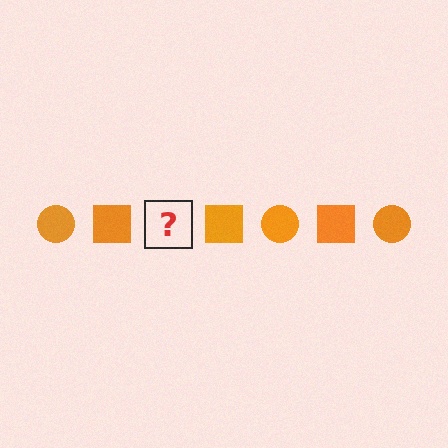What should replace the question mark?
The question mark should be replaced with an orange circle.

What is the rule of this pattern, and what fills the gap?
The rule is that the pattern cycles through circle, square shapes in orange. The gap should be filled with an orange circle.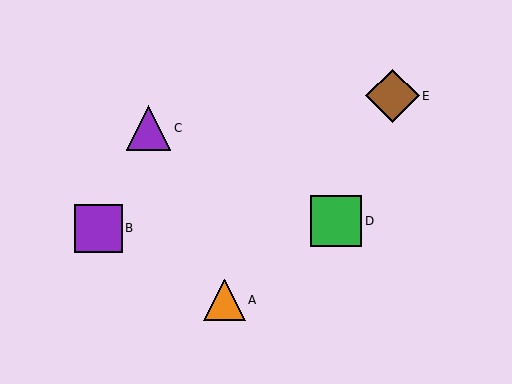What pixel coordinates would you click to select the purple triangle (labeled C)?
Click at (148, 128) to select the purple triangle C.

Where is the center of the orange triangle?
The center of the orange triangle is at (225, 300).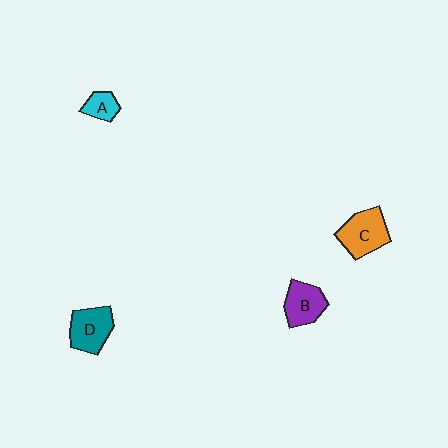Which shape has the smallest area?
Shape A (cyan).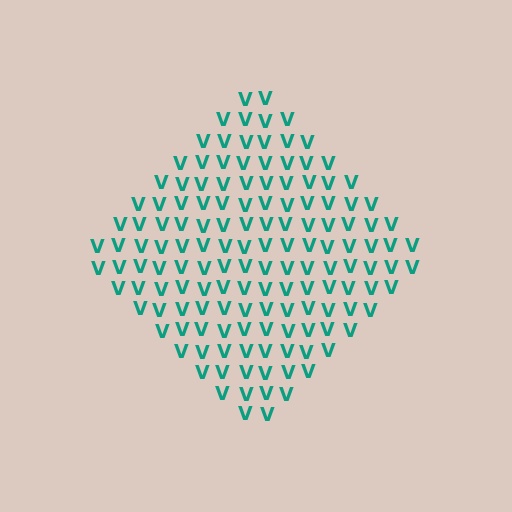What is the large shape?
The large shape is a diamond.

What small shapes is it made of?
It is made of small letter V's.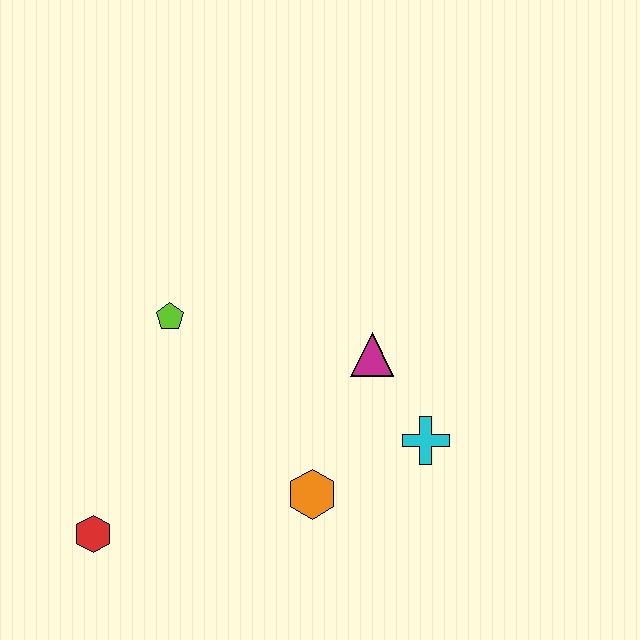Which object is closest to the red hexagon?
The orange hexagon is closest to the red hexagon.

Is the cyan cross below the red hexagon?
No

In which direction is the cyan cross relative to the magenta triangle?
The cyan cross is below the magenta triangle.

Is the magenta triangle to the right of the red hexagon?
Yes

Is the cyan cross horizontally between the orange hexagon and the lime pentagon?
No